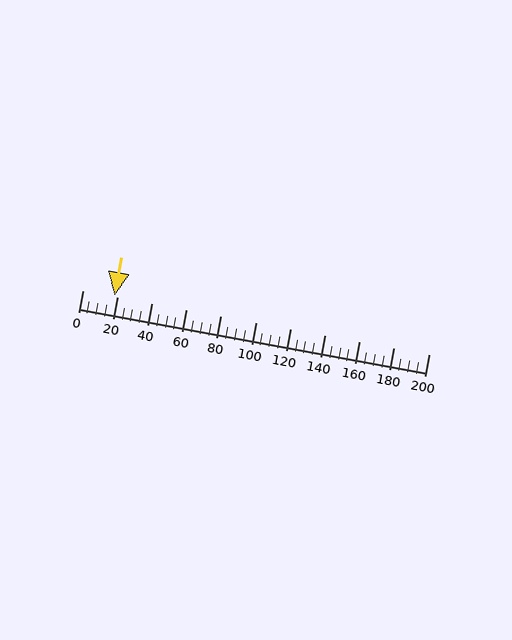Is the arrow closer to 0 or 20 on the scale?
The arrow is closer to 20.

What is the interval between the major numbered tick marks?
The major tick marks are spaced 20 units apart.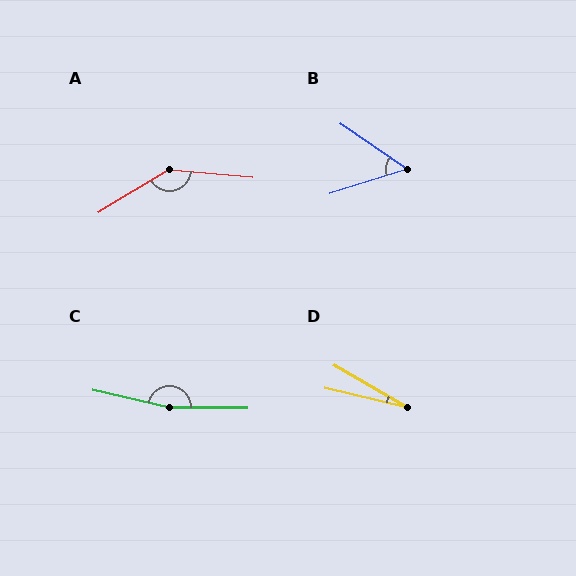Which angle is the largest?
C, at approximately 167 degrees.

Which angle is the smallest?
D, at approximately 16 degrees.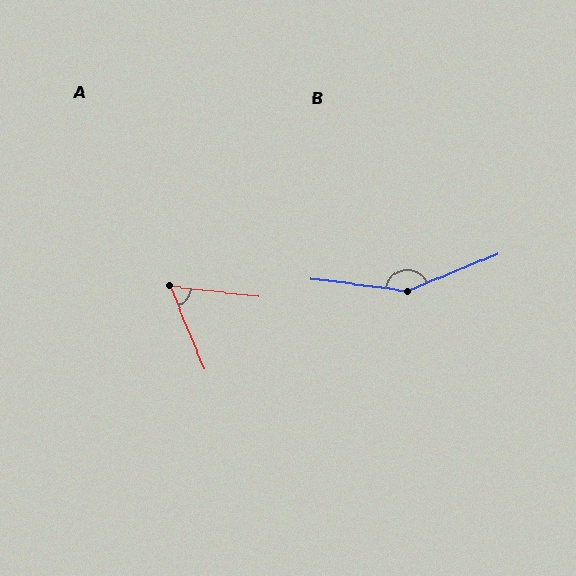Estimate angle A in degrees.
Approximately 61 degrees.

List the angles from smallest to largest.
A (61°), B (150°).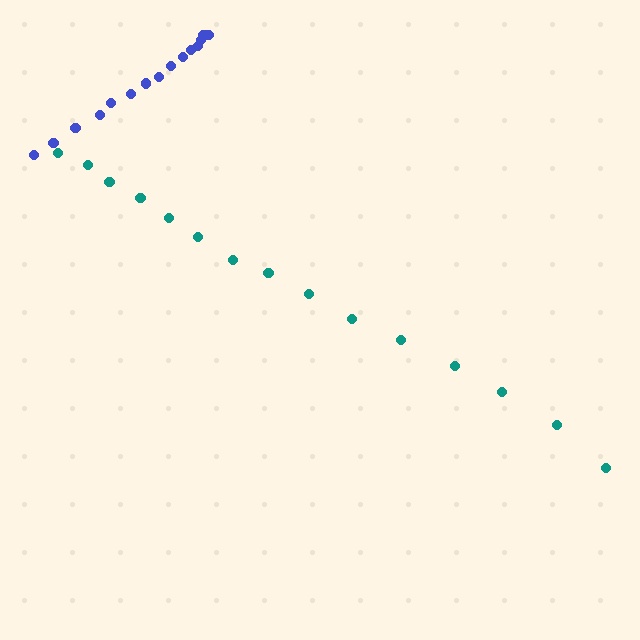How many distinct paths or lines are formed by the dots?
There are 2 distinct paths.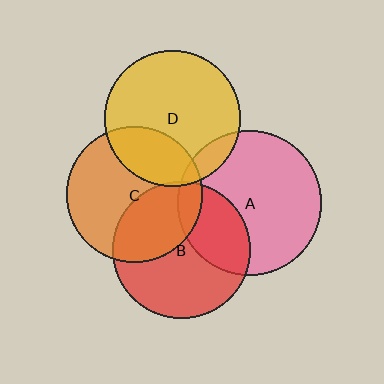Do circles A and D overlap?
Yes.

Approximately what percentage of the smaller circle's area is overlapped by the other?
Approximately 10%.